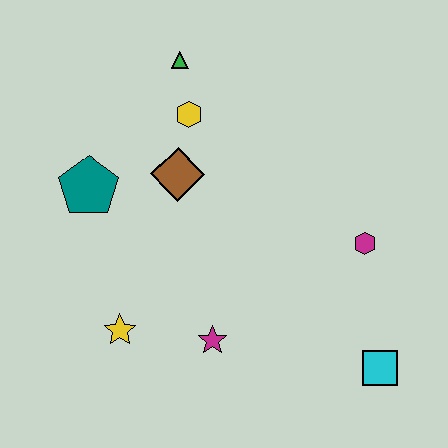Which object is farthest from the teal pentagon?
The cyan square is farthest from the teal pentagon.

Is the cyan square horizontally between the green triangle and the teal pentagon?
No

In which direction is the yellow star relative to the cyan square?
The yellow star is to the left of the cyan square.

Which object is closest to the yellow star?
The magenta star is closest to the yellow star.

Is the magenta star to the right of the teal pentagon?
Yes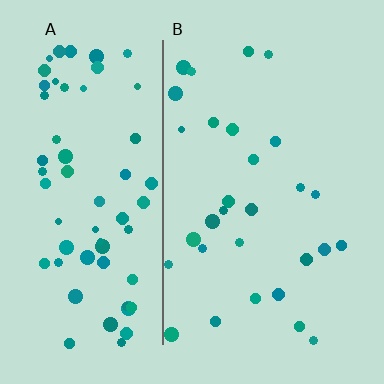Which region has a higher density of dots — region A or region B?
A (the left).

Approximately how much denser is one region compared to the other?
Approximately 2.3× — region A over region B.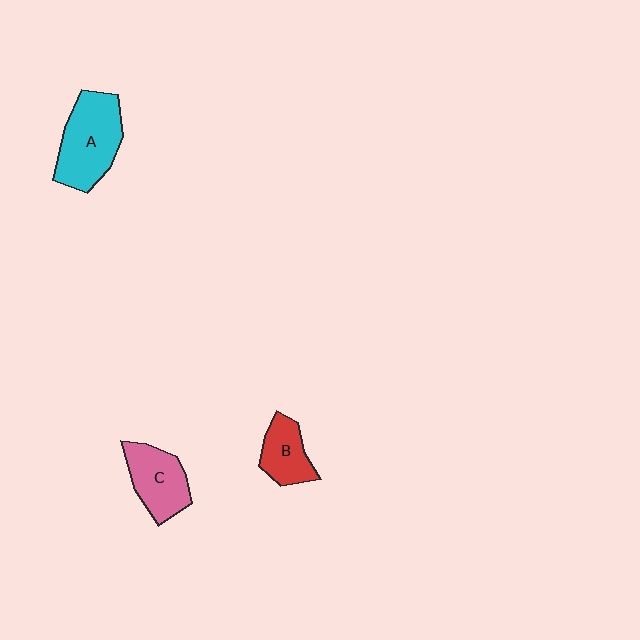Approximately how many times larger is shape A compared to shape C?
Approximately 1.4 times.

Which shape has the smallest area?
Shape B (red).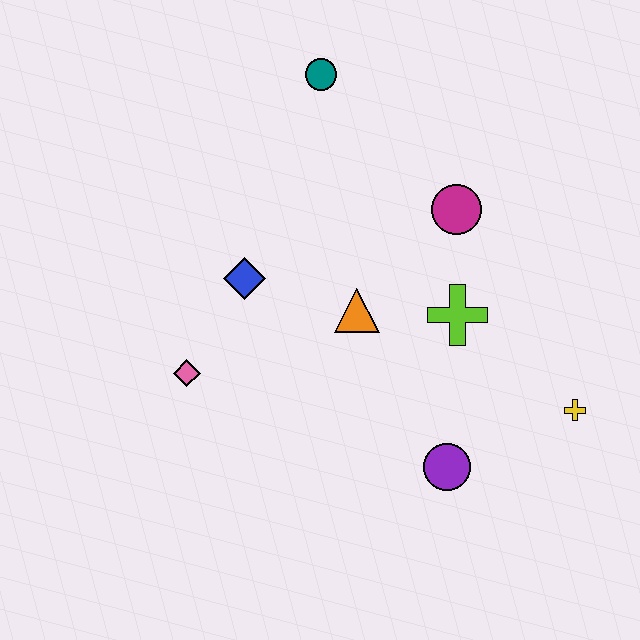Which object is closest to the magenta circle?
The lime cross is closest to the magenta circle.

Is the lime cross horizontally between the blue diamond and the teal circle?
No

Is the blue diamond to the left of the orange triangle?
Yes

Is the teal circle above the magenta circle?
Yes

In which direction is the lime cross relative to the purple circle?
The lime cross is above the purple circle.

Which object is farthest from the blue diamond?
The yellow cross is farthest from the blue diamond.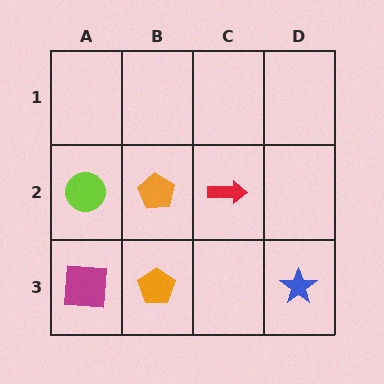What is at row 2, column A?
A lime circle.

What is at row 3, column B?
An orange pentagon.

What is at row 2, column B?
An orange pentagon.